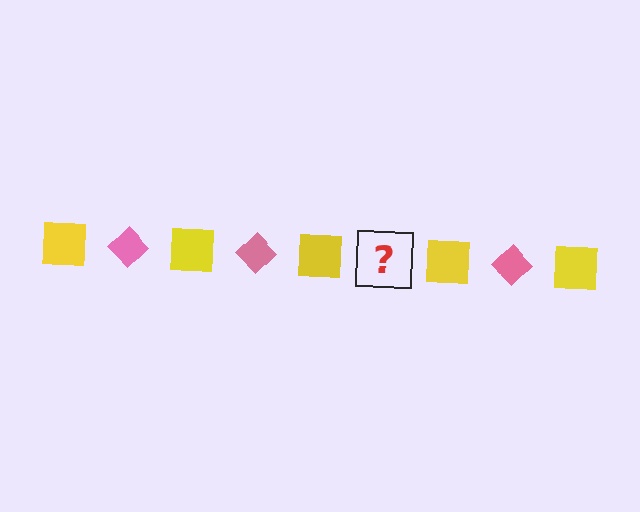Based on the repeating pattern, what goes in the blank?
The blank should be a pink diamond.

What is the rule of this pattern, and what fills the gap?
The rule is that the pattern alternates between yellow square and pink diamond. The gap should be filled with a pink diamond.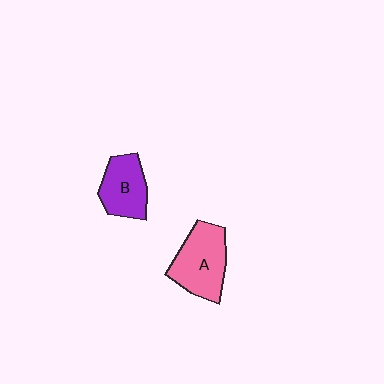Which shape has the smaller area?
Shape B (purple).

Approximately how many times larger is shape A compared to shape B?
Approximately 1.3 times.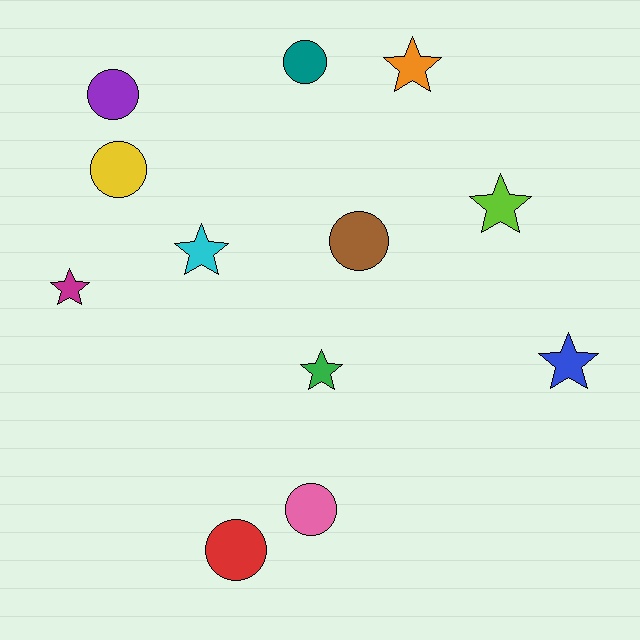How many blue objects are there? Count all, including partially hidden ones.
There is 1 blue object.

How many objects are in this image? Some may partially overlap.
There are 12 objects.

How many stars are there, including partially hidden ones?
There are 6 stars.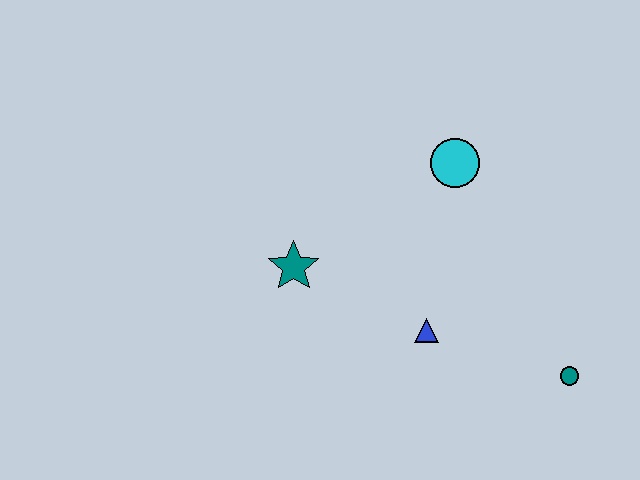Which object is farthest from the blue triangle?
The cyan circle is farthest from the blue triangle.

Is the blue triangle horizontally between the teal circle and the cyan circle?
No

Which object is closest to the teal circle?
The blue triangle is closest to the teal circle.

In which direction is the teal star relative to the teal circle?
The teal star is to the left of the teal circle.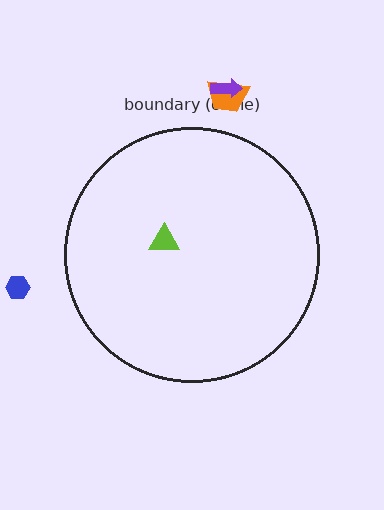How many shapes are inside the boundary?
1 inside, 3 outside.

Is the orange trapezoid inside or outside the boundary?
Outside.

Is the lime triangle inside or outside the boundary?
Inside.